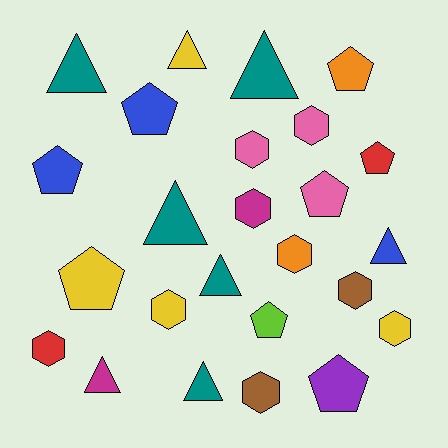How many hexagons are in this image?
There are 9 hexagons.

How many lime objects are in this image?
There is 1 lime object.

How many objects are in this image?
There are 25 objects.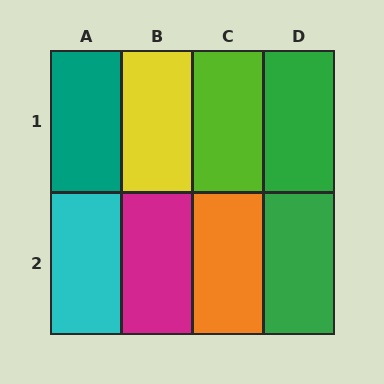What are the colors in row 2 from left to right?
Cyan, magenta, orange, green.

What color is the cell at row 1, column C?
Lime.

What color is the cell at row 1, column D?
Green.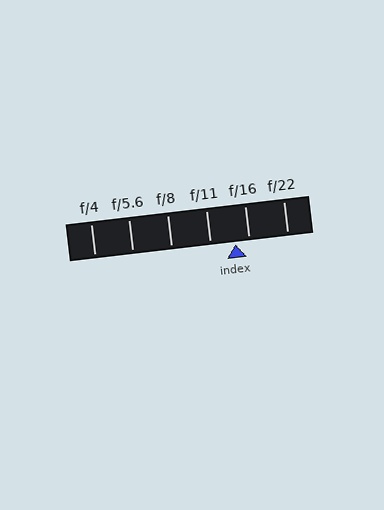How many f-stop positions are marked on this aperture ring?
There are 6 f-stop positions marked.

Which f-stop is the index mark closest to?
The index mark is closest to f/16.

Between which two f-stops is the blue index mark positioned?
The index mark is between f/11 and f/16.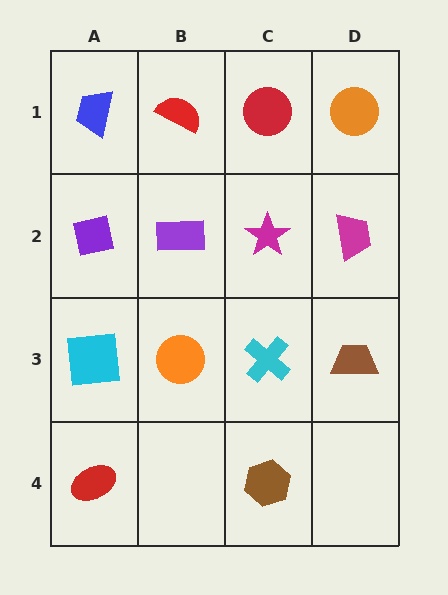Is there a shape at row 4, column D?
No, that cell is empty.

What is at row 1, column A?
A blue trapezoid.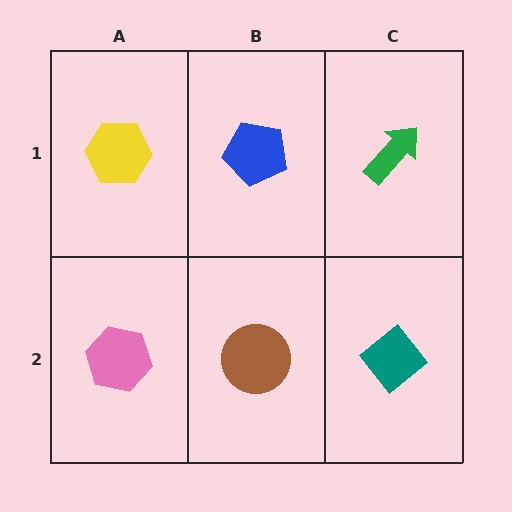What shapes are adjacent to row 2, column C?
A green arrow (row 1, column C), a brown circle (row 2, column B).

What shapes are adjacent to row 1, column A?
A pink hexagon (row 2, column A), a blue pentagon (row 1, column B).